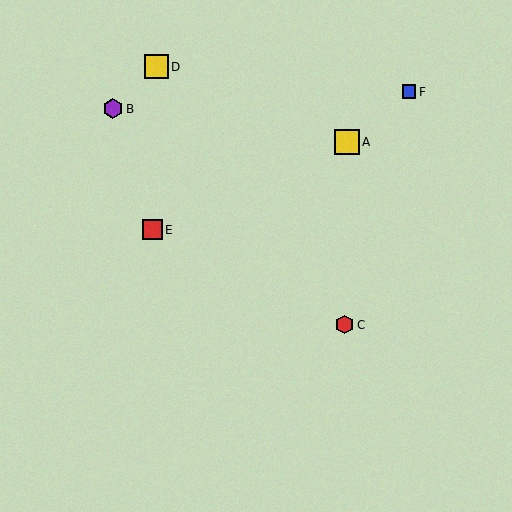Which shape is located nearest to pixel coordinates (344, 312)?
The red hexagon (labeled C) at (344, 325) is nearest to that location.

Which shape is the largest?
The yellow square (labeled A) is the largest.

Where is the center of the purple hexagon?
The center of the purple hexagon is at (113, 109).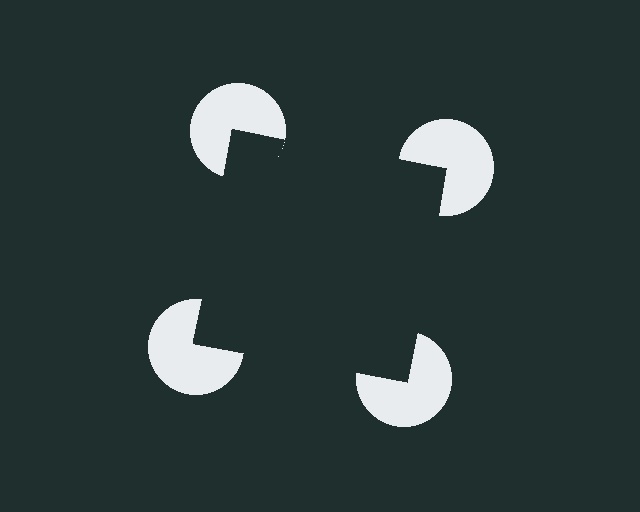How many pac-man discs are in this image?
There are 4 — one at each vertex of the illusory square.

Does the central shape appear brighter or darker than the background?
It typically appears slightly darker than the background, even though no actual brightness change is drawn.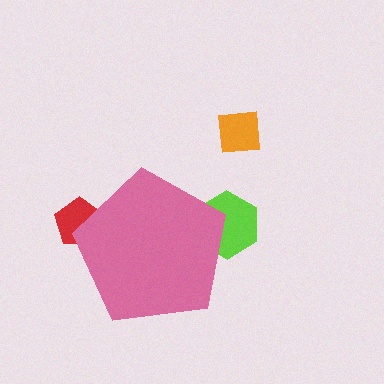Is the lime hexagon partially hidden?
Yes, the lime hexagon is partially hidden behind the pink pentagon.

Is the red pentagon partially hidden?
Yes, the red pentagon is partially hidden behind the pink pentagon.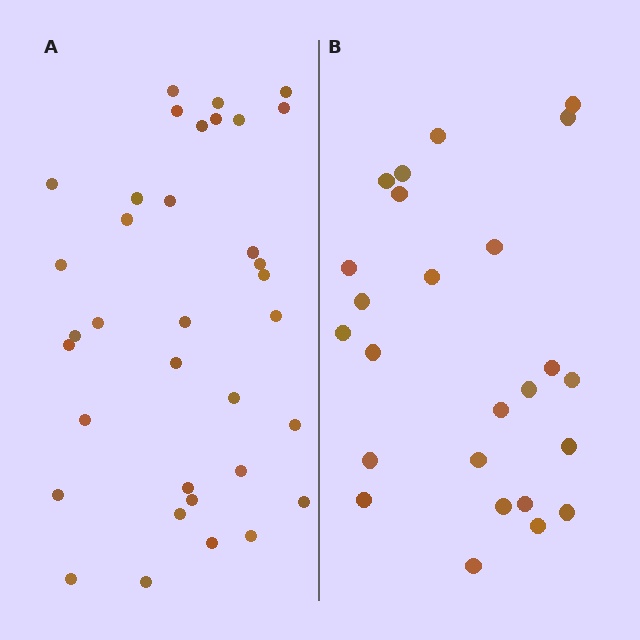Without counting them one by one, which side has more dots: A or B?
Region A (the left region) has more dots.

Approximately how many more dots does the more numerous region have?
Region A has roughly 10 or so more dots than region B.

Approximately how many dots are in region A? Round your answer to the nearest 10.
About 40 dots. (The exact count is 35, which rounds to 40.)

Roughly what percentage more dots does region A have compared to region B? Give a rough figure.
About 40% more.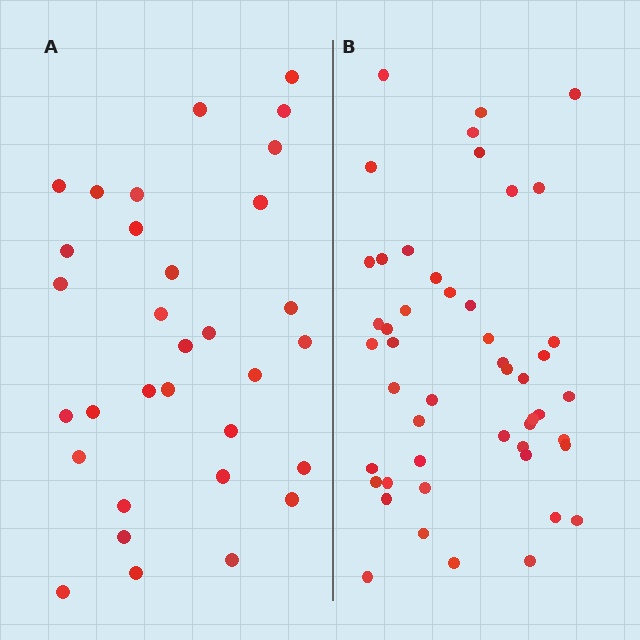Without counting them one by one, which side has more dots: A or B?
Region B (the right region) has more dots.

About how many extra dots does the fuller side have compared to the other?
Region B has approximately 15 more dots than region A.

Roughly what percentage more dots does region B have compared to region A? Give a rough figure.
About 55% more.